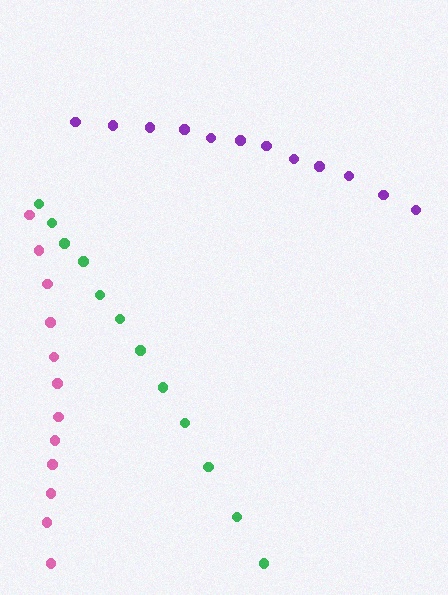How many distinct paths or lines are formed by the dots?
There are 3 distinct paths.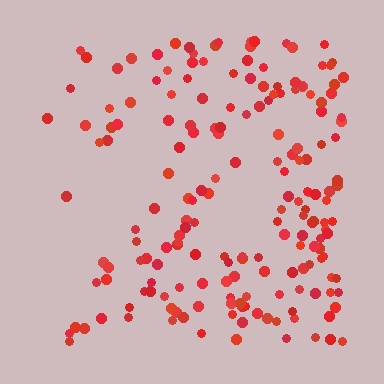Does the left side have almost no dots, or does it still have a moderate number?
Still a moderate number, just noticeably fewer than the right.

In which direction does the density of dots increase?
From left to right, with the right side densest.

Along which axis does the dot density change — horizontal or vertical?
Horizontal.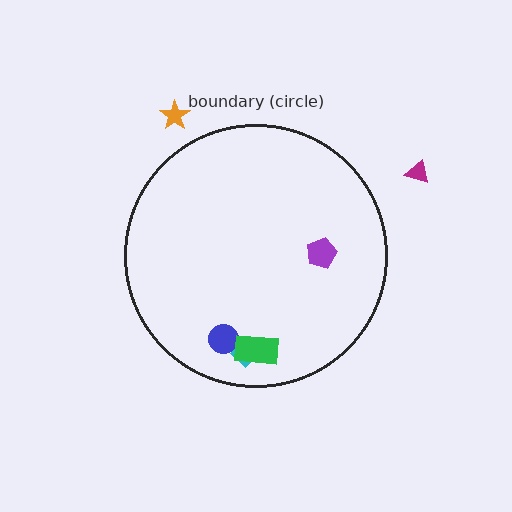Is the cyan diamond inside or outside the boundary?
Inside.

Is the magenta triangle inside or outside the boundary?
Outside.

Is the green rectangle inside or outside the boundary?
Inside.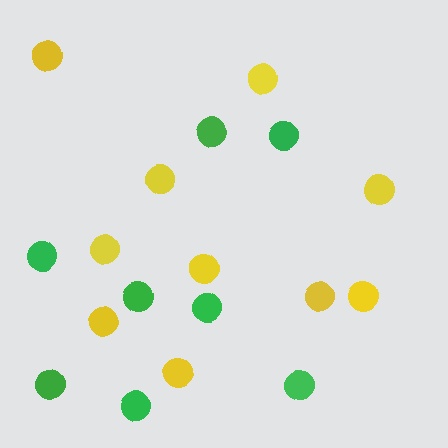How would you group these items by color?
There are 2 groups: one group of yellow circles (10) and one group of green circles (8).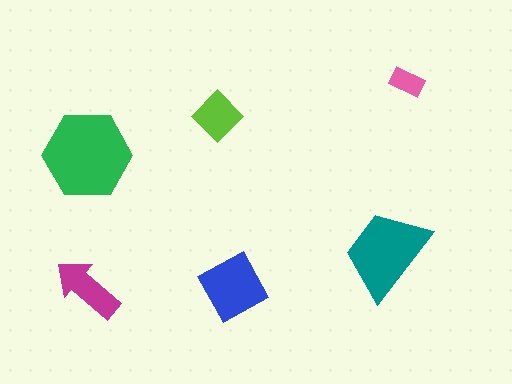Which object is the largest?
The green hexagon.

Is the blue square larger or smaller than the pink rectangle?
Larger.